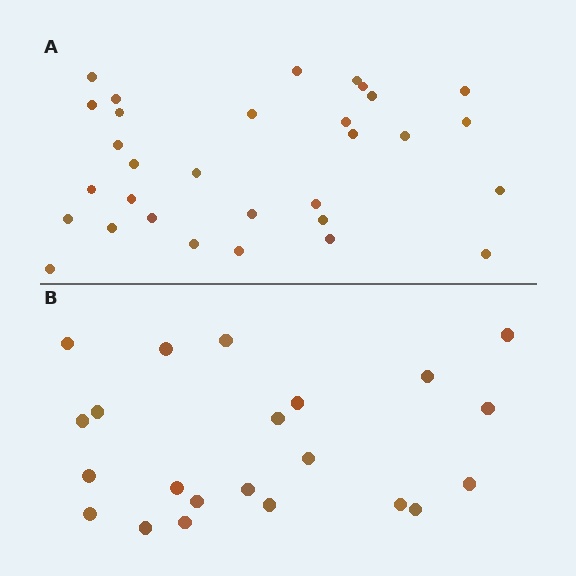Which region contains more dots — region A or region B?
Region A (the top region) has more dots.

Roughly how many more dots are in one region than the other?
Region A has roughly 8 or so more dots than region B.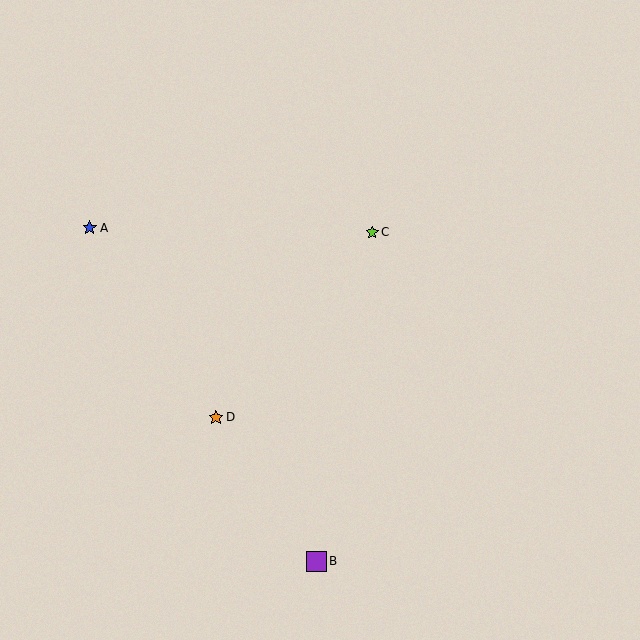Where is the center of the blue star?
The center of the blue star is at (90, 228).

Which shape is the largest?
The purple square (labeled B) is the largest.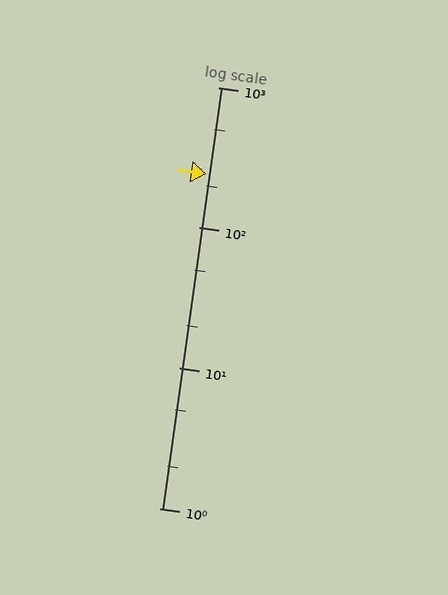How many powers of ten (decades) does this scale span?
The scale spans 3 decades, from 1 to 1000.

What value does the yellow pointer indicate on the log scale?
The pointer indicates approximately 240.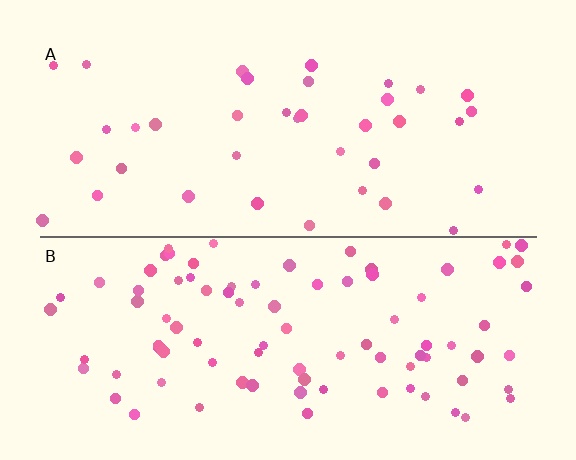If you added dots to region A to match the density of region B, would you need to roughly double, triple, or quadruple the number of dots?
Approximately double.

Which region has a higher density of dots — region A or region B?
B (the bottom).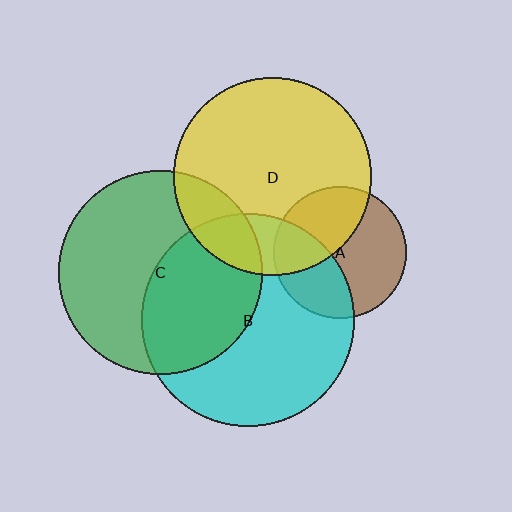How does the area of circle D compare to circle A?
Approximately 2.2 times.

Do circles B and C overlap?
Yes.